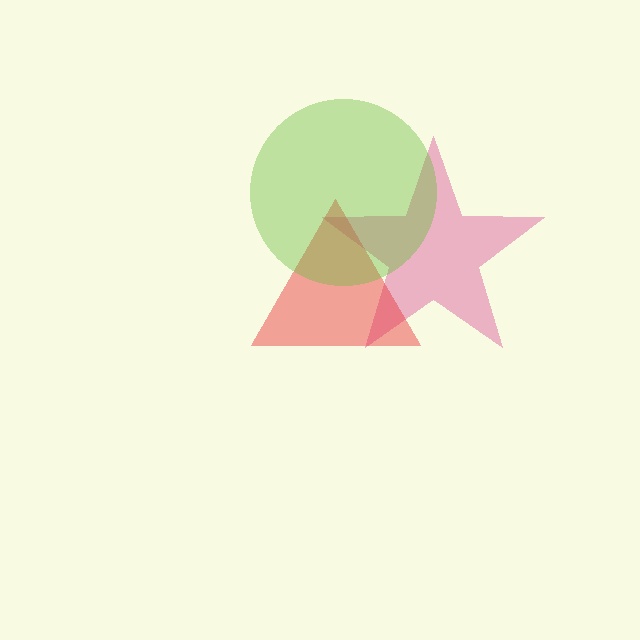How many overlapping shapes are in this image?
There are 3 overlapping shapes in the image.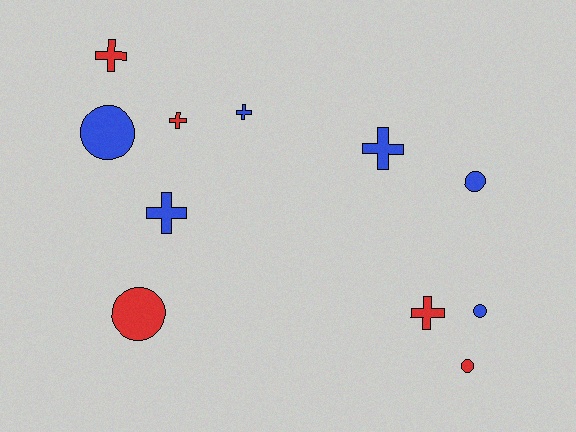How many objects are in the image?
There are 11 objects.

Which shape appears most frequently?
Cross, with 6 objects.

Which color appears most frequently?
Blue, with 6 objects.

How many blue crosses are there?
There are 3 blue crosses.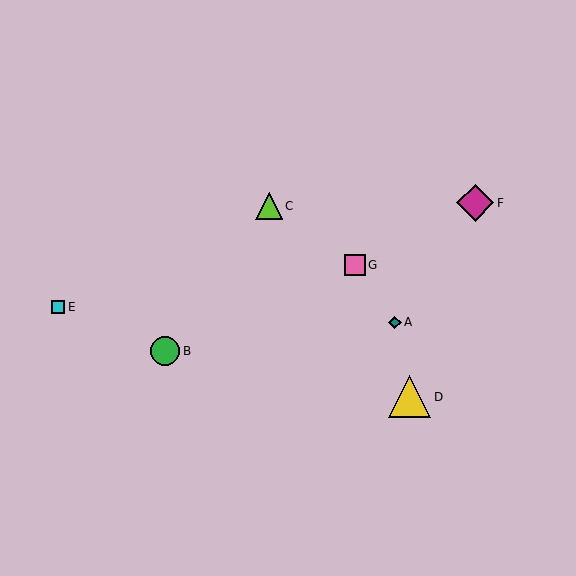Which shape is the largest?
The yellow triangle (labeled D) is the largest.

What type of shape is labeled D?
Shape D is a yellow triangle.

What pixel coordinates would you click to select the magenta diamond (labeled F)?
Click at (475, 203) to select the magenta diamond F.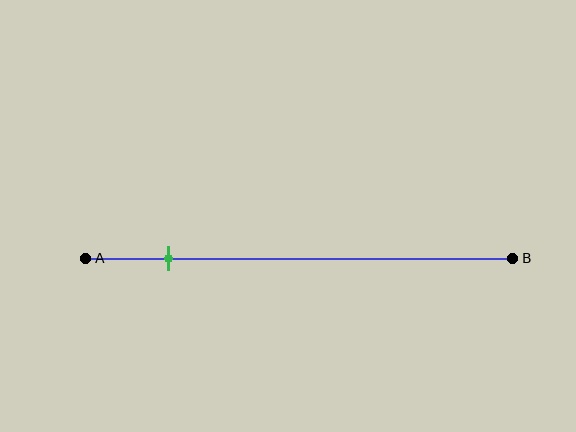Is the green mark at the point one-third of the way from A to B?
No, the mark is at about 20% from A, not at the 33% one-third point.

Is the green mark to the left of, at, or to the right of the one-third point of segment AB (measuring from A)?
The green mark is to the left of the one-third point of segment AB.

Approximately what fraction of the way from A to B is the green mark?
The green mark is approximately 20% of the way from A to B.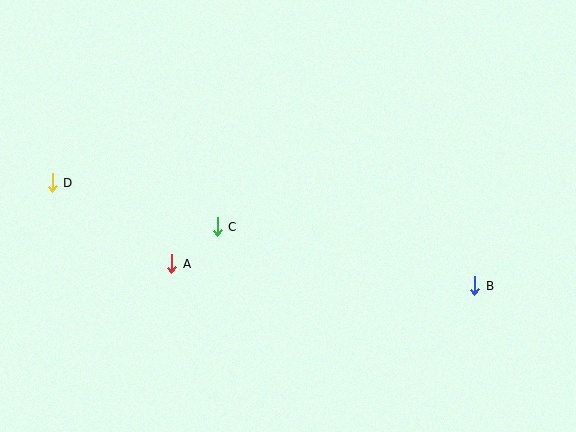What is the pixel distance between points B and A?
The distance between B and A is 304 pixels.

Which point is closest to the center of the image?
Point C at (217, 227) is closest to the center.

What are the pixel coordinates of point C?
Point C is at (217, 227).